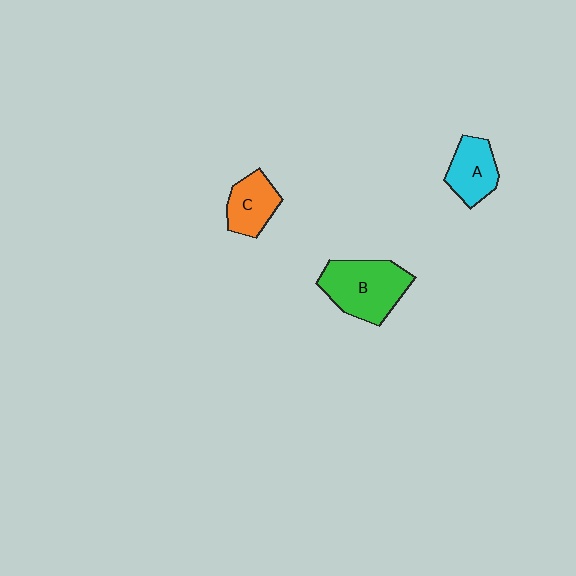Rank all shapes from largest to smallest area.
From largest to smallest: B (green), A (cyan), C (orange).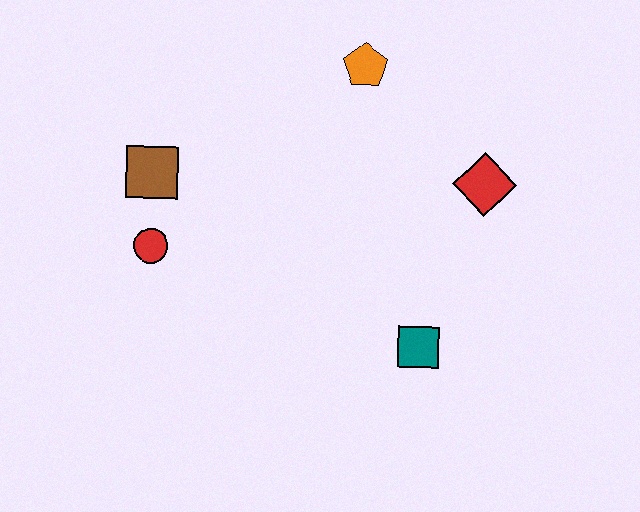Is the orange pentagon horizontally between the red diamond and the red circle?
Yes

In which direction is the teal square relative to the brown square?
The teal square is to the right of the brown square.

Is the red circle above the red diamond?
No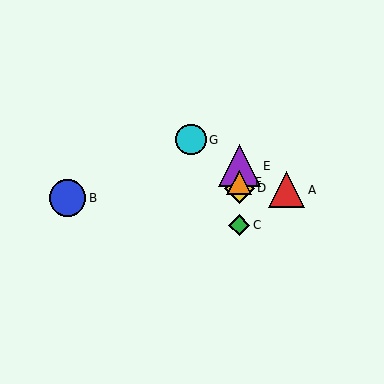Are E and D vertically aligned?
Yes, both are at x≈239.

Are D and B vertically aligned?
No, D is at x≈239 and B is at x≈67.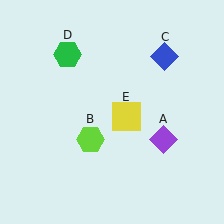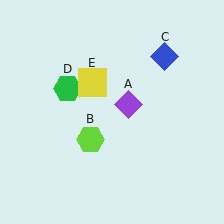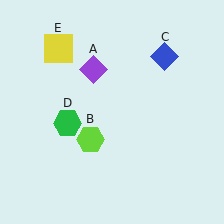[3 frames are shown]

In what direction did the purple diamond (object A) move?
The purple diamond (object A) moved up and to the left.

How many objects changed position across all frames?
3 objects changed position: purple diamond (object A), green hexagon (object D), yellow square (object E).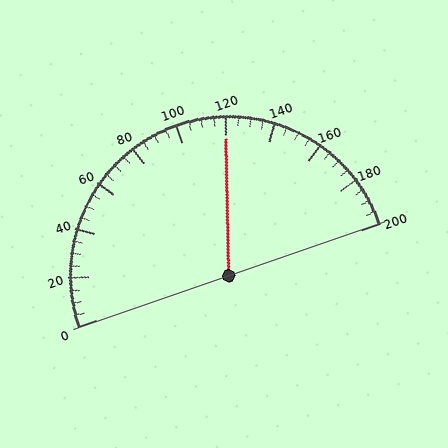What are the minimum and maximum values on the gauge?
The gauge ranges from 0 to 200.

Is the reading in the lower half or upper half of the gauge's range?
The reading is in the upper half of the range (0 to 200).